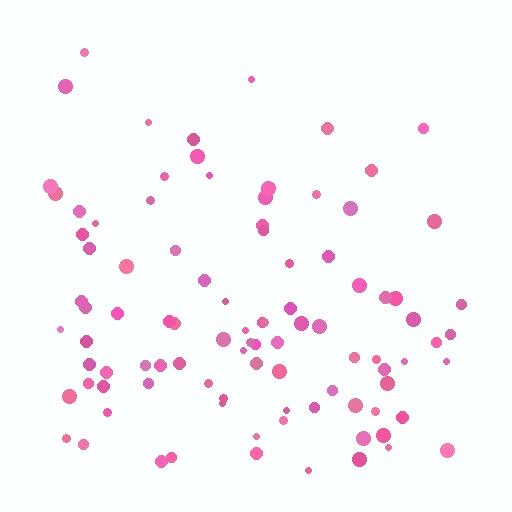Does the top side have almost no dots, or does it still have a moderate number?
Still a moderate number, just noticeably fewer than the bottom.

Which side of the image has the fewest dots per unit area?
The top.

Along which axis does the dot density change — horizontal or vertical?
Vertical.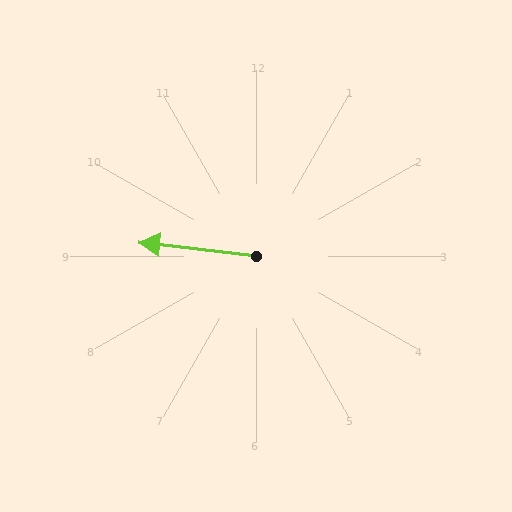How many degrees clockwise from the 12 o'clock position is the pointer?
Approximately 277 degrees.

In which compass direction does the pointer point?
West.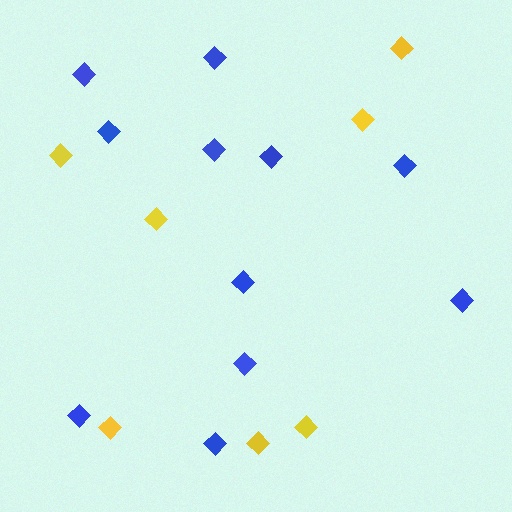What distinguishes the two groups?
There are 2 groups: one group of yellow diamonds (7) and one group of blue diamonds (11).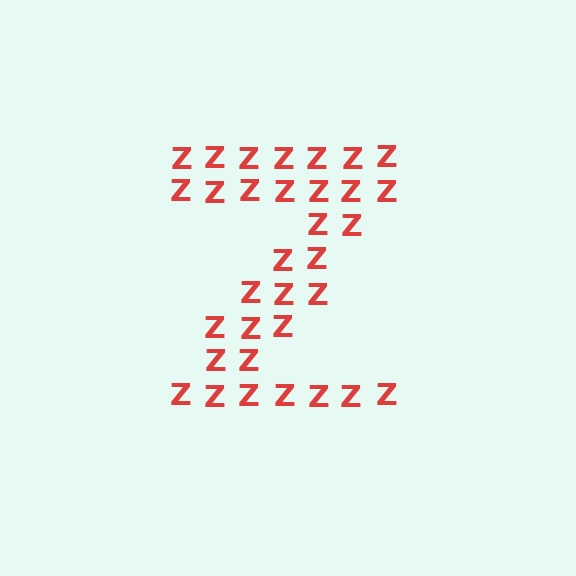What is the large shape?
The large shape is the letter Z.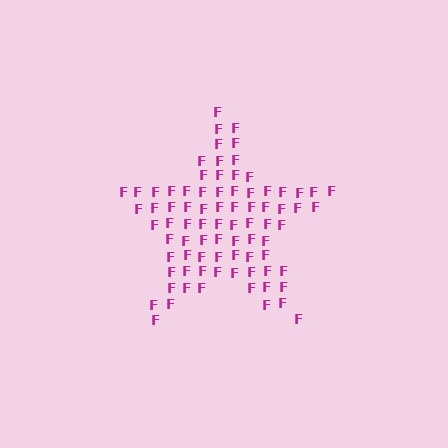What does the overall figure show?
The overall figure shows a star.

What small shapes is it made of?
It is made of small letter F's.